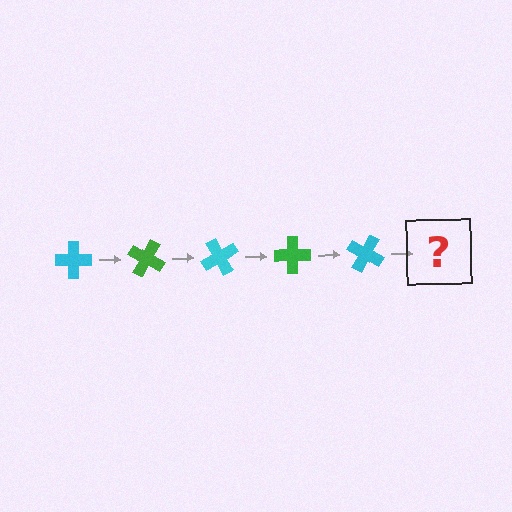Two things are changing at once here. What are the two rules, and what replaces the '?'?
The two rules are that it rotates 30 degrees each step and the color cycles through cyan and green. The '?' should be a green cross, rotated 150 degrees from the start.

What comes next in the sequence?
The next element should be a green cross, rotated 150 degrees from the start.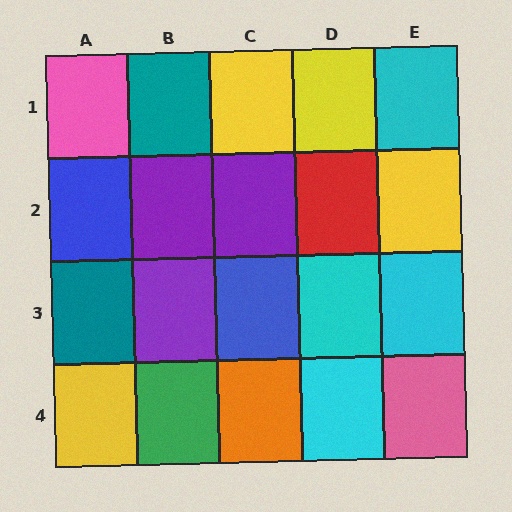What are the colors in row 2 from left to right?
Blue, purple, purple, red, yellow.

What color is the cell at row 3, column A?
Teal.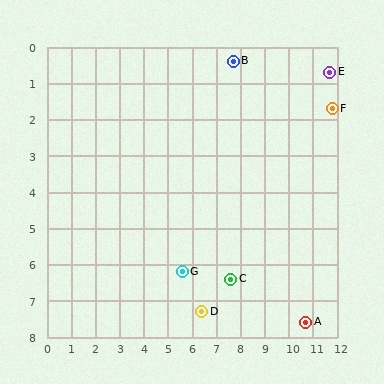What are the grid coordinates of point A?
Point A is at approximately (10.7, 7.6).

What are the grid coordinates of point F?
Point F is at approximately (11.8, 1.7).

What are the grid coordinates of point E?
Point E is at approximately (11.7, 0.7).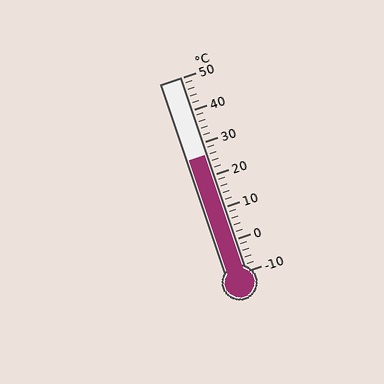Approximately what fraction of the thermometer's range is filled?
The thermometer is filled to approximately 60% of its range.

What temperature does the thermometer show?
The thermometer shows approximately 26°C.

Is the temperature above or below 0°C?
The temperature is above 0°C.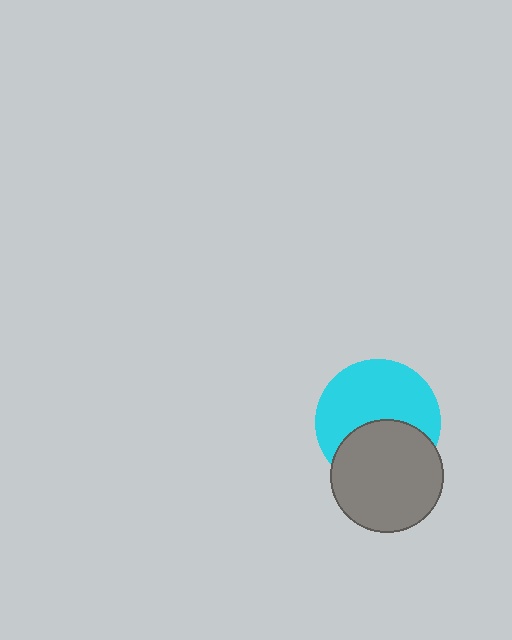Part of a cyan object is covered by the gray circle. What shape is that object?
It is a circle.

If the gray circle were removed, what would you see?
You would see the complete cyan circle.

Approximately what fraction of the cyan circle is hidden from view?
Roughly 40% of the cyan circle is hidden behind the gray circle.